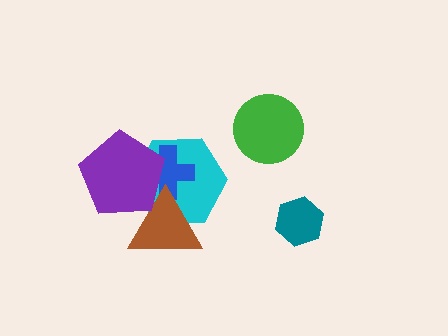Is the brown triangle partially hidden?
Yes, it is partially covered by another shape.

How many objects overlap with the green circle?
0 objects overlap with the green circle.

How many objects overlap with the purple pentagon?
3 objects overlap with the purple pentagon.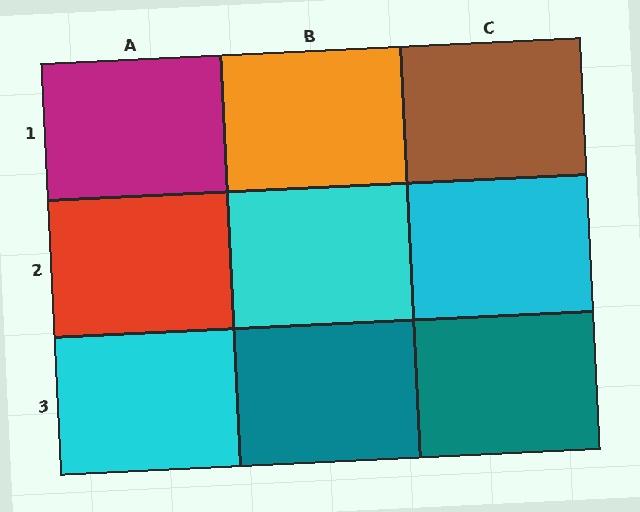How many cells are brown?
1 cell is brown.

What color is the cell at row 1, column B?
Orange.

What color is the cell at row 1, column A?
Magenta.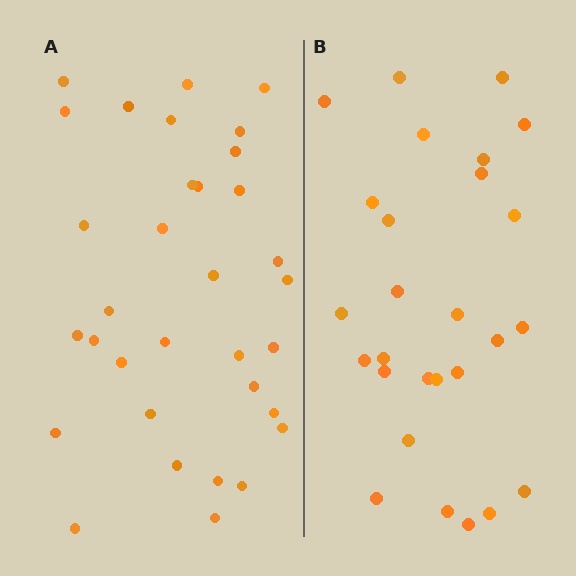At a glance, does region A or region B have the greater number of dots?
Region A (the left region) has more dots.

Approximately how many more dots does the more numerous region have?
Region A has about 6 more dots than region B.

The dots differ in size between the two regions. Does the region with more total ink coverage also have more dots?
No. Region B has more total ink coverage because its dots are larger, but region A actually contains more individual dots. Total area can be misleading — the number of items is what matters here.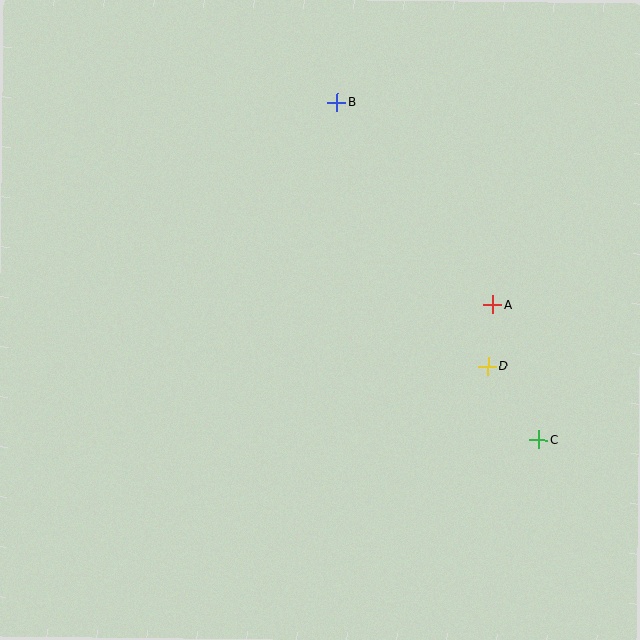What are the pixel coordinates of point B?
Point B is at (337, 102).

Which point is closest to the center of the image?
Point A at (493, 305) is closest to the center.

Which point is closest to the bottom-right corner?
Point C is closest to the bottom-right corner.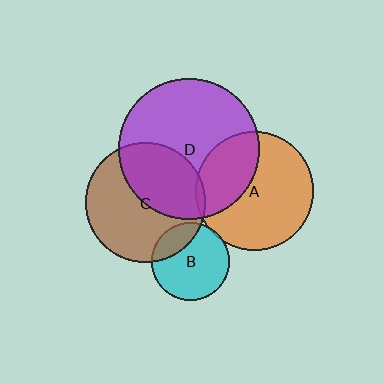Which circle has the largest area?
Circle D (purple).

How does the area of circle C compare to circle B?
Approximately 2.4 times.